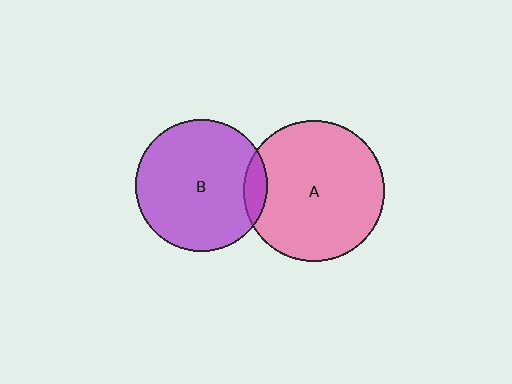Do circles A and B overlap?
Yes.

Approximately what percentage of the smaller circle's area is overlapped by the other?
Approximately 10%.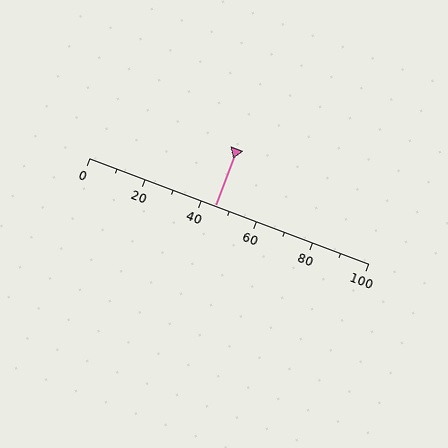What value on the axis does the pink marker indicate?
The marker indicates approximately 45.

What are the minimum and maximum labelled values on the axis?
The axis runs from 0 to 100.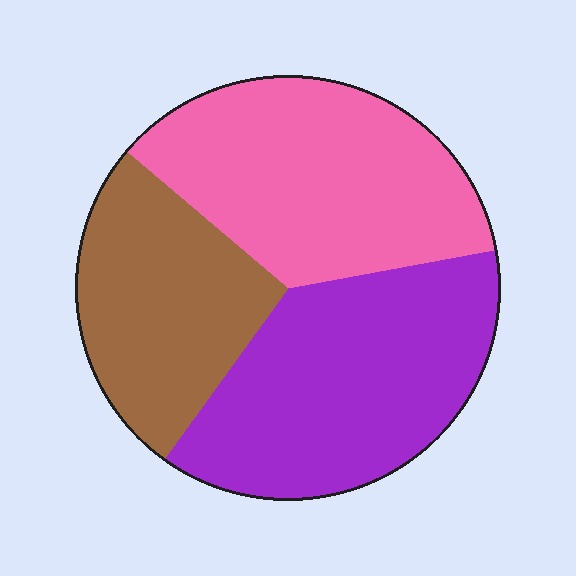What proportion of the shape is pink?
Pink covers 36% of the shape.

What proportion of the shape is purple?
Purple covers roughly 40% of the shape.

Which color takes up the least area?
Brown, at roughly 25%.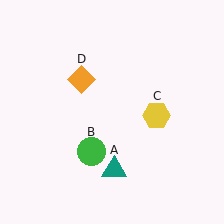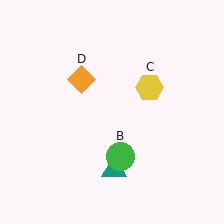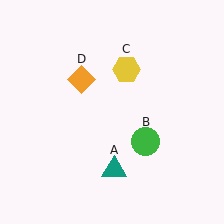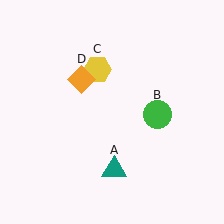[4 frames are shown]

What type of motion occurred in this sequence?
The green circle (object B), yellow hexagon (object C) rotated counterclockwise around the center of the scene.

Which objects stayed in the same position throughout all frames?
Teal triangle (object A) and orange diamond (object D) remained stationary.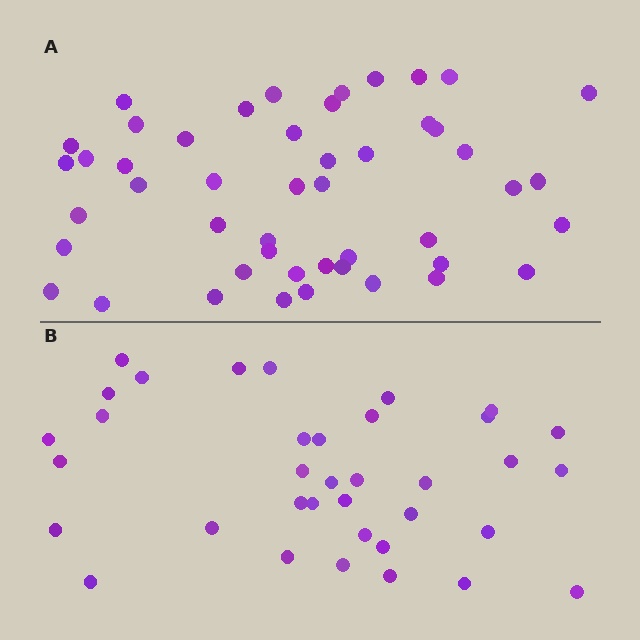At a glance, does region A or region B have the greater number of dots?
Region A (the top region) has more dots.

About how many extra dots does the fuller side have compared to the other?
Region A has roughly 12 or so more dots than region B.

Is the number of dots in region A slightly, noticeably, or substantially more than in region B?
Region A has noticeably more, but not dramatically so. The ratio is roughly 1.3 to 1.